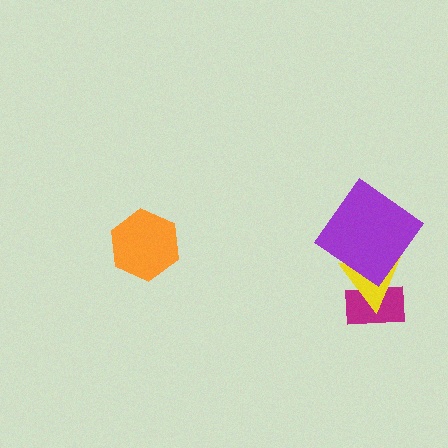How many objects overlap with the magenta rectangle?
1 object overlaps with the magenta rectangle.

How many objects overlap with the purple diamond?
1 object overlaps with the purple diamond.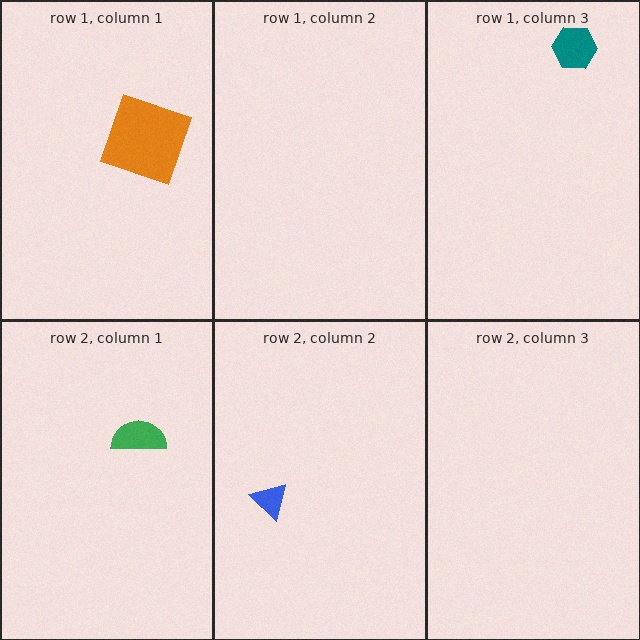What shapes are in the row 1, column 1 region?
The orange square.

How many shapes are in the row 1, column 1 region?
1.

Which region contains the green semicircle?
The row 2, column 1 region.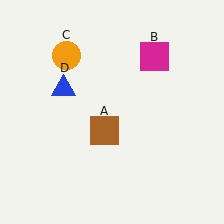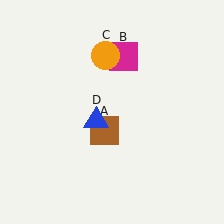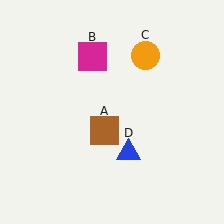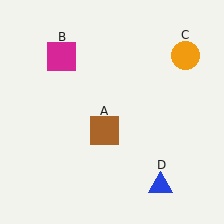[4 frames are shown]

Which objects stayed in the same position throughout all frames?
Brown square (object A) remained stationary.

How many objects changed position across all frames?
3 objects changed position: magenta square (object B), orange circle (object C), blue triangle (object D).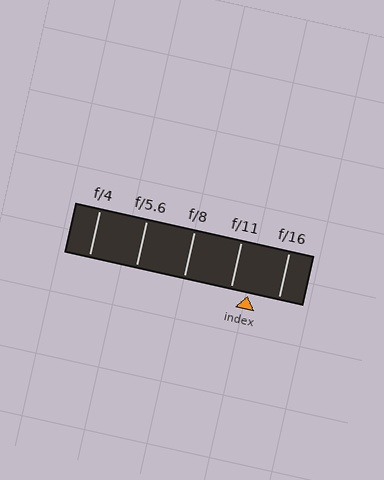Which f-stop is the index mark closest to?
The index mark is closest to f/11.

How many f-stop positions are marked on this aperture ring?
There are 5 f-stop positions marked.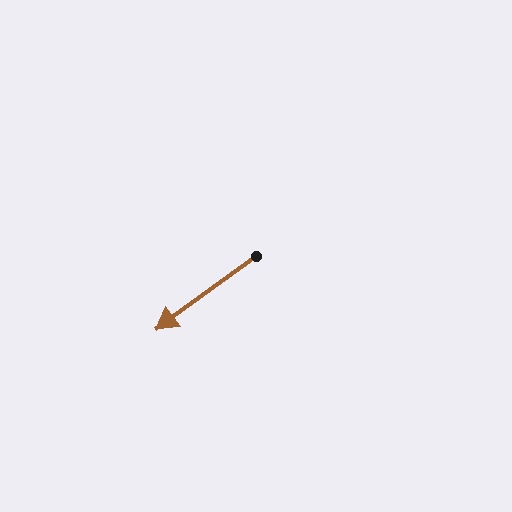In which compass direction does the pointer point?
Southwest.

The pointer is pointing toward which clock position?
Roughly 8 o'clock.